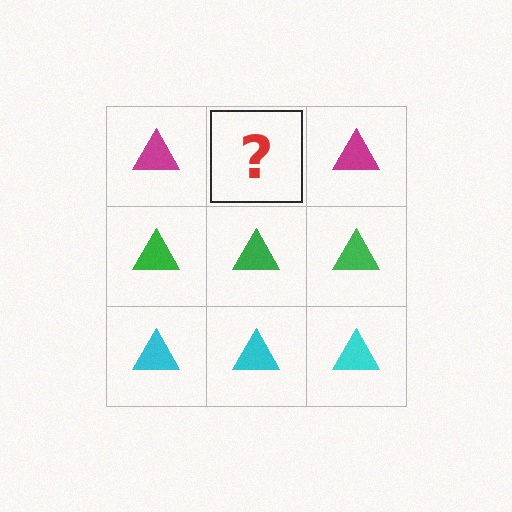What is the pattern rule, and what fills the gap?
The rule is that each row has a consistent color. The gap should be filled with a magenta triangle.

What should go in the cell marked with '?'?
The missing cell should contain a magenta triangle.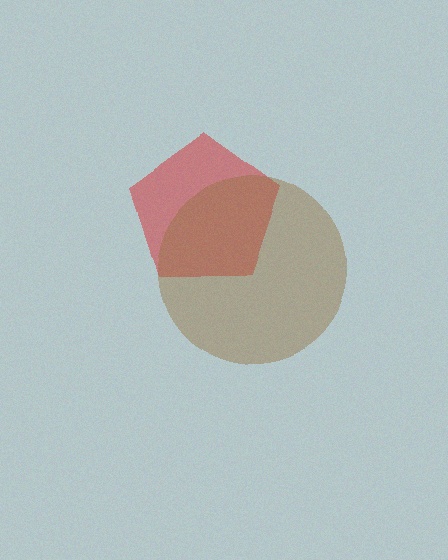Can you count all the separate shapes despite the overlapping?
Yes, there are 2 separate shapes.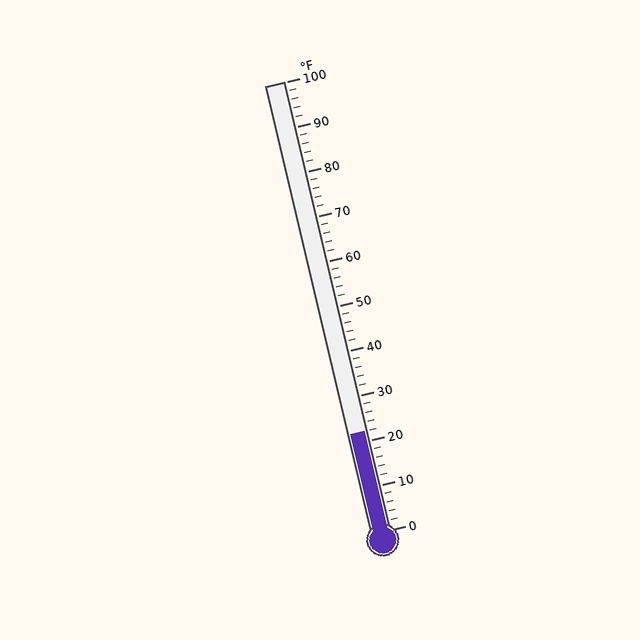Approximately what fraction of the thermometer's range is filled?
The thermometer is filled to approximately 20% of its range.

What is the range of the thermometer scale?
The thermometer scale ranges from 0°F to 100°F.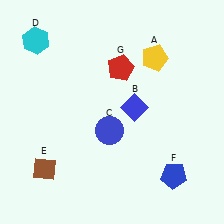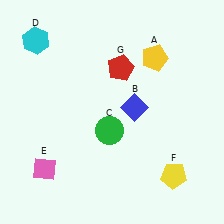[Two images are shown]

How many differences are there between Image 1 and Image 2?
There are 3 differences between the two images.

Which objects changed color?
C changed from blue to green. E changed from brown to pink. F changed from blue to yellow.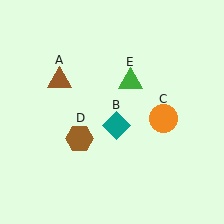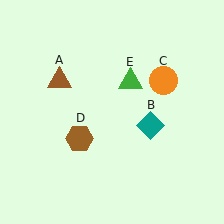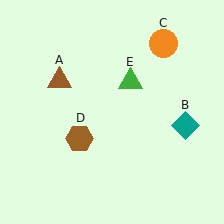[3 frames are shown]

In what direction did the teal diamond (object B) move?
The teal diamond (object B) moved right.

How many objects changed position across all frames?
2 objects changed position: teal diamond (object B), orange circle (object C).